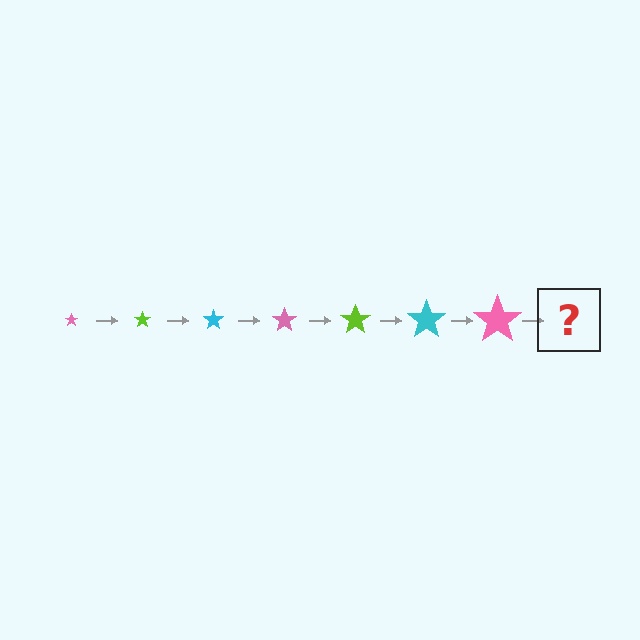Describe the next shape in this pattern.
It should be a lime star, larger than the previous one.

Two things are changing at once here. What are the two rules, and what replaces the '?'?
The two rules are that the star grows larger each step and the color cycles through pink, lime, and cyan. The '?' should be a lime star, larger than the previous one.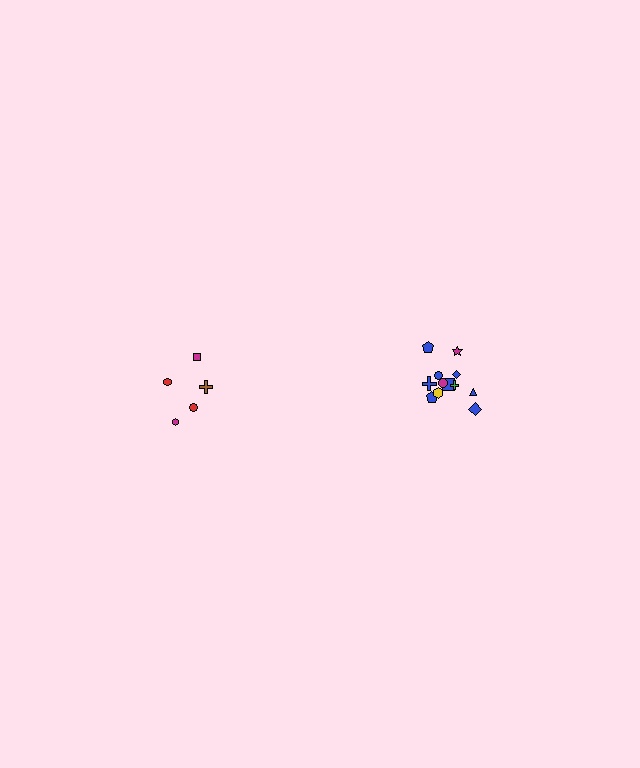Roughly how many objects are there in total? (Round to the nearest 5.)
Roughly 15 objects in total.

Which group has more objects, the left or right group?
The right group.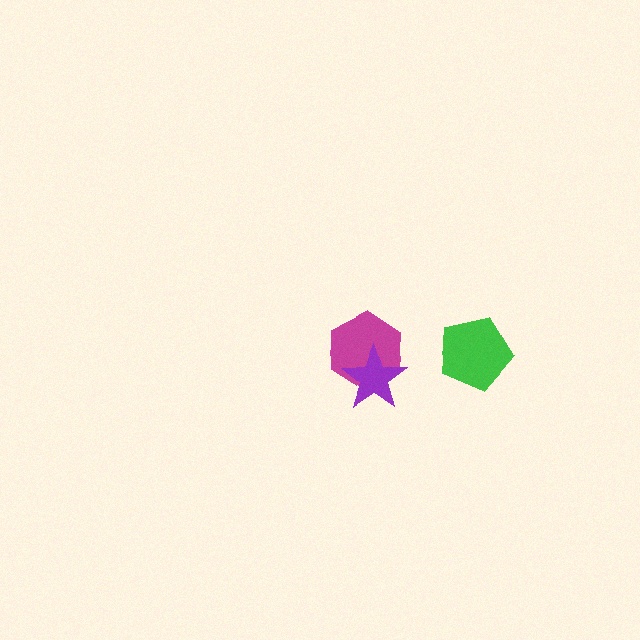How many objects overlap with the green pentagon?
0 objects overlap with the green pentagon.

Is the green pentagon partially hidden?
No, no other shape covers it.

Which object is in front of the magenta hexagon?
The purple star is in front of the magenta hexagon.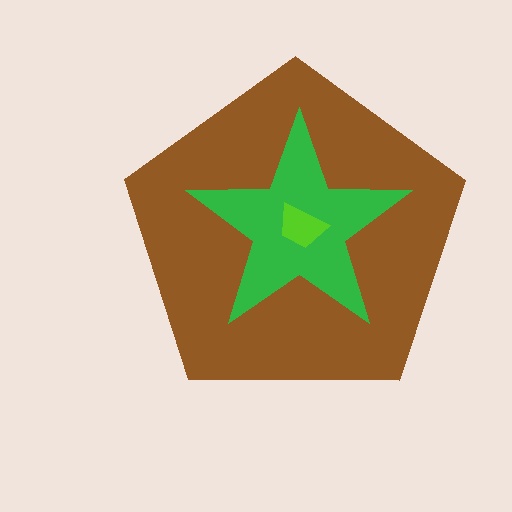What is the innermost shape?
The lime trapezoid.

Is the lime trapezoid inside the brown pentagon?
Yes.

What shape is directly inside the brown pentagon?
The green star.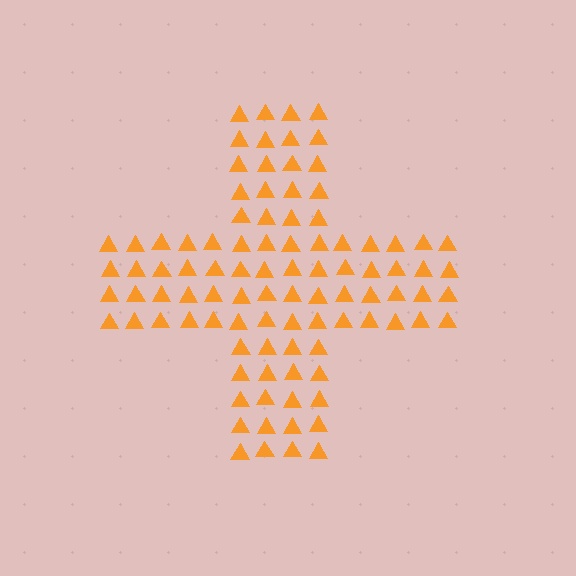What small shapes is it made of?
It is made of small triangles.